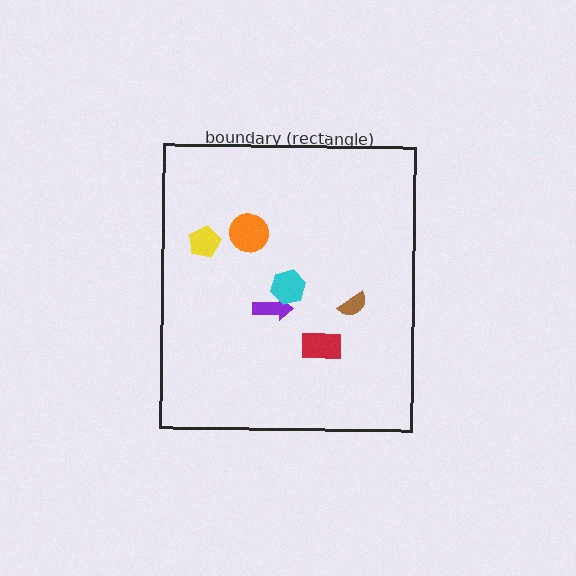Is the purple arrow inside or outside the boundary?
Inside.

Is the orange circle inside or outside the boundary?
Inside.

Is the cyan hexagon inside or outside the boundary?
Inside.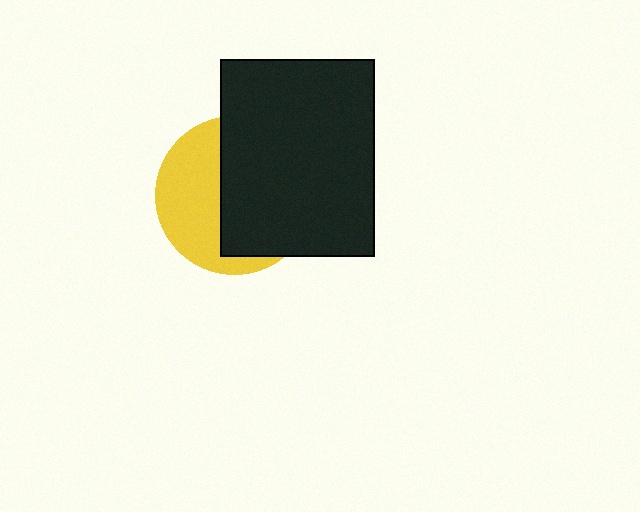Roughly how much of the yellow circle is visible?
A small part of it is visible (roughly 42%).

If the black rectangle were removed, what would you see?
You would see the complete yellow circle.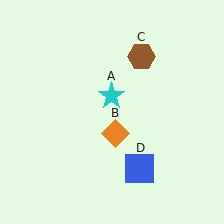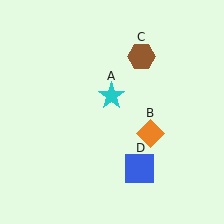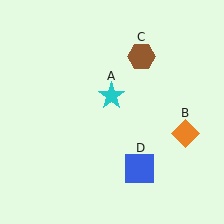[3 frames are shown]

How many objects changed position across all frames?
1 object changed position: orange diamond (object B).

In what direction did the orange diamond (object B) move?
The orange diamond (object B) moved right.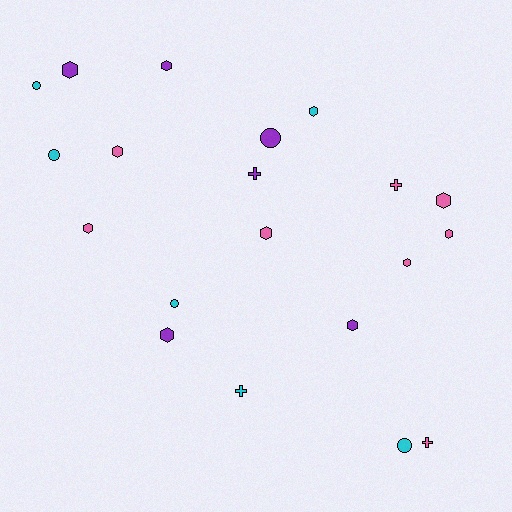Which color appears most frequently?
Pink, with 8 objects.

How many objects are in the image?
There are 20 objects.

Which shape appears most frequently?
Hexagon, with 11 objects.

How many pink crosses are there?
There are 2 pink crosses.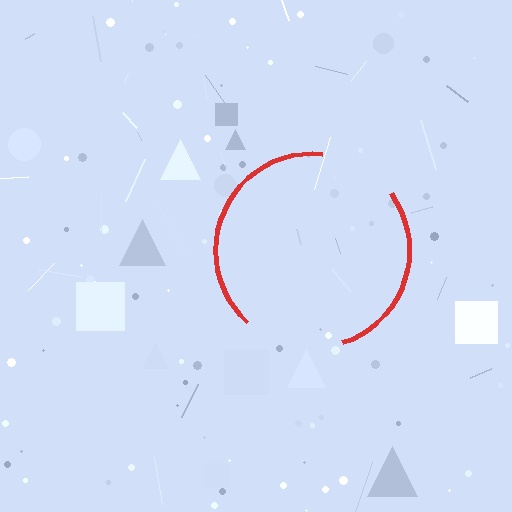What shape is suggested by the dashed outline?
The dashed outline suggests a circle.